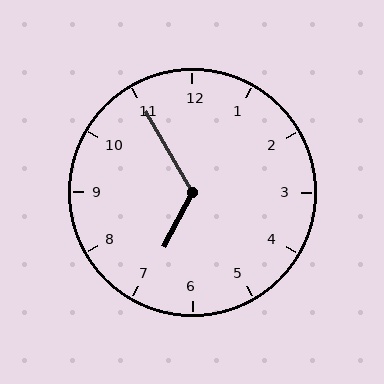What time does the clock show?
6:55.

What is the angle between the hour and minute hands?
Approximately 122 degrees.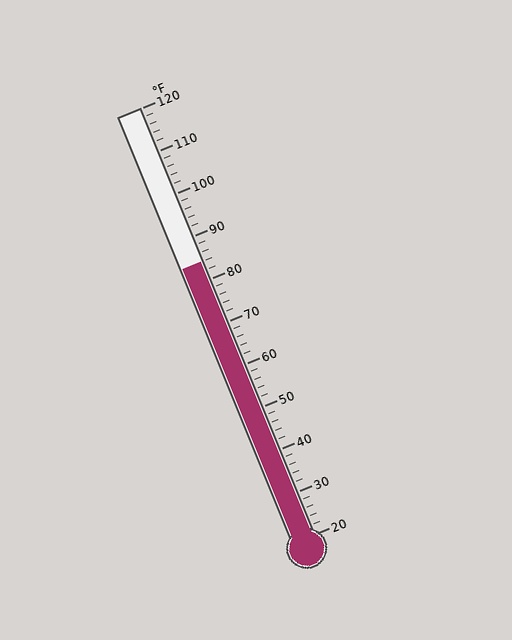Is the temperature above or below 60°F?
The temperature is above 60°F.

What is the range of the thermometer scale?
The thermometer scale ranges from 20°F to 120°F.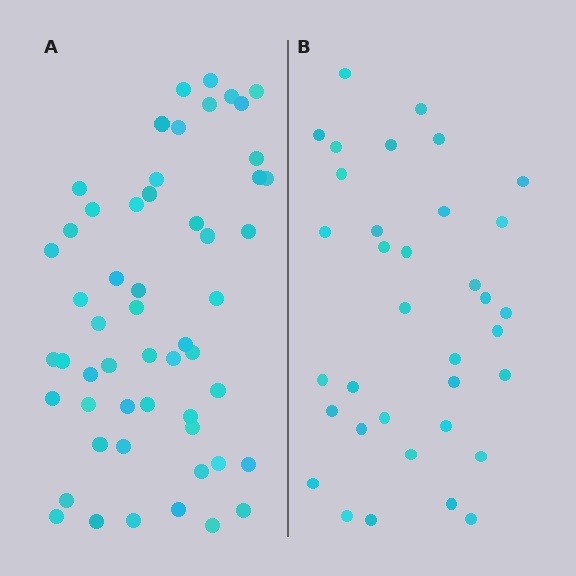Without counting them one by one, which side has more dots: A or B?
Region A (the left region) has more dots.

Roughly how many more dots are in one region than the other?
Region A has approximately 20 more dots than region B.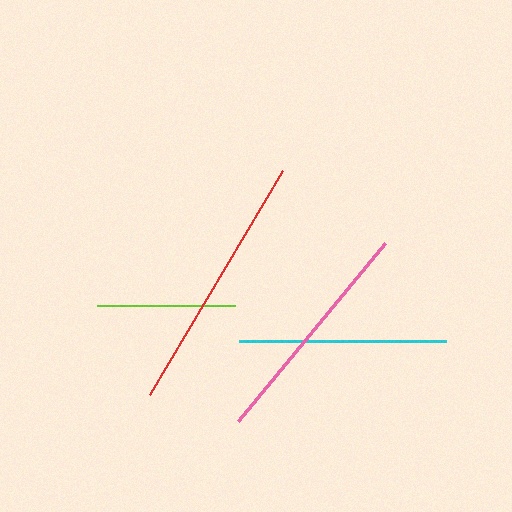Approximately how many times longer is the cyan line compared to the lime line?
The cyan line is approximately 1.5 times the length of the lime line.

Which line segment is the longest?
The red line is the longest at approximately 261 pixels.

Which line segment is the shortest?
The lime line is the shortest at approximately 138 pixels.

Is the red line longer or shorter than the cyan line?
The red line is longer than the cyan line.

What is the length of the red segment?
The red segment is approximately 261 pixels long.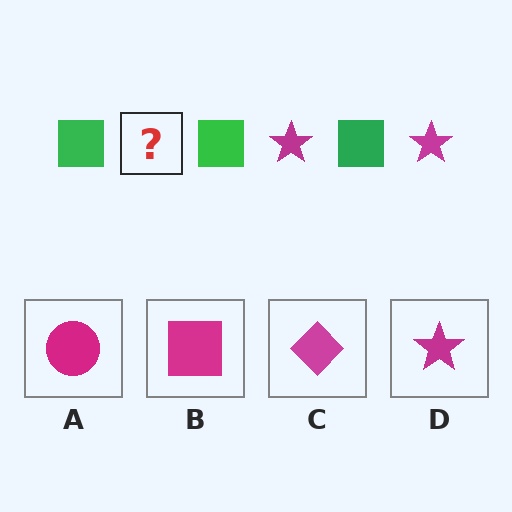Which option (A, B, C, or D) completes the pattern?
D.